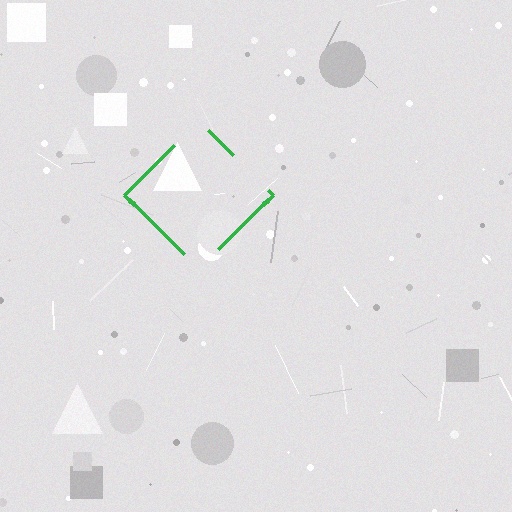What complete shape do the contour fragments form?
The contour fragments form a diamond.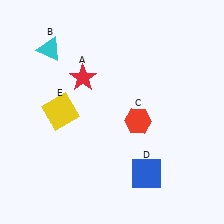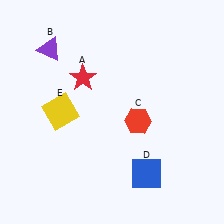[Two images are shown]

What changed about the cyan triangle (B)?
In Image 1, B is cyan. In Image 2, it changed to purple.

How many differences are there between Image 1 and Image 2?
There is 1 difference between the two images.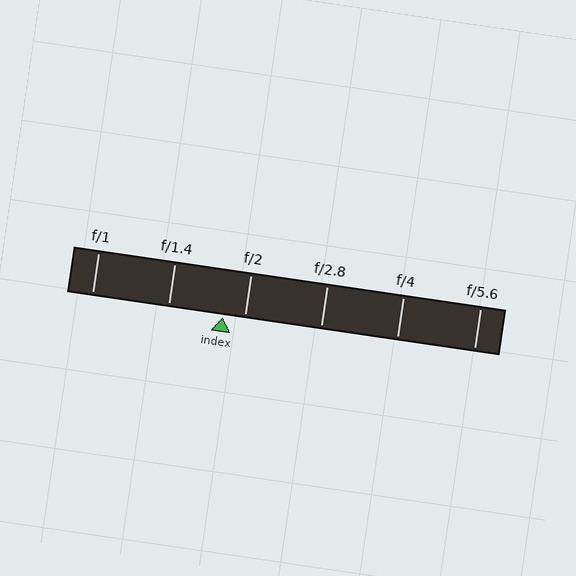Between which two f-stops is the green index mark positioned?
The index mark is between f/1.4 and f/2.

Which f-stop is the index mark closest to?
The index mark is closest to f/2.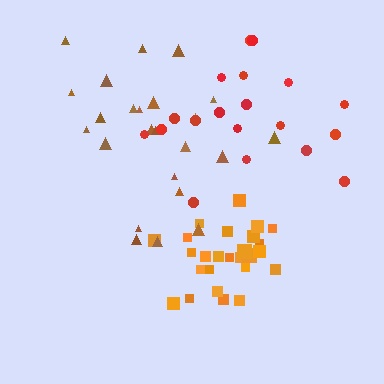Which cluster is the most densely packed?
Orange.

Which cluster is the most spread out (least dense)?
Red.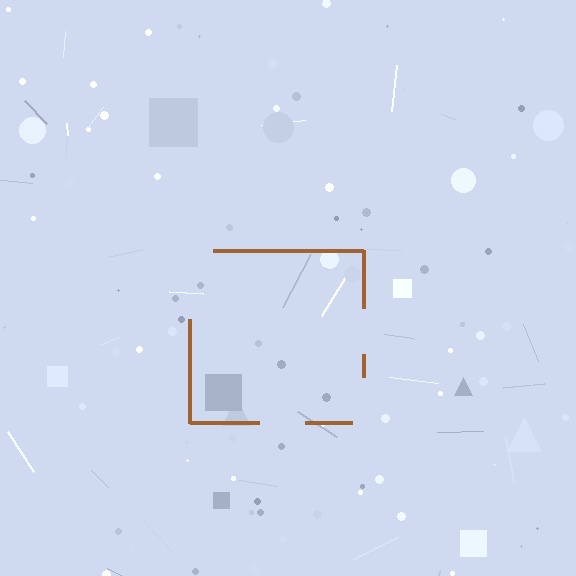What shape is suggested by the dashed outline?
The dashed outline suggests a square.